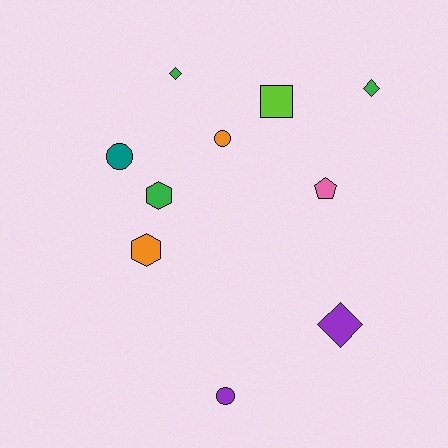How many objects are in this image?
There are 10 objects.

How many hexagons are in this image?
There are 2 hexagons.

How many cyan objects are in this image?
There are no cyan objects.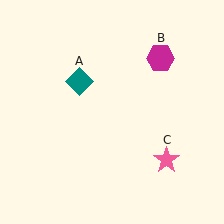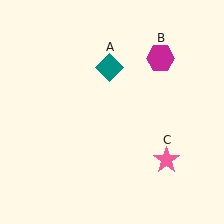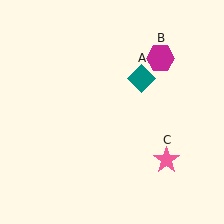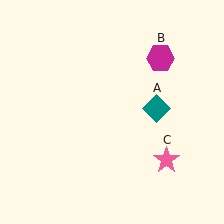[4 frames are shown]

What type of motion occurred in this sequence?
The teal diamond (object A) rotated clockwise around the center of the scene.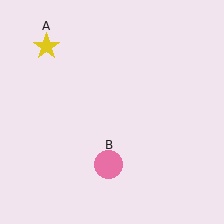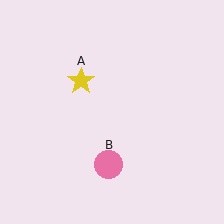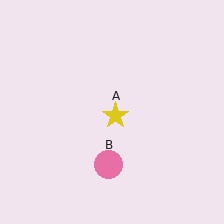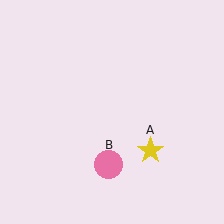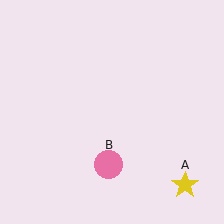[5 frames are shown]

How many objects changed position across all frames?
1 object changed position: yellow star (object A).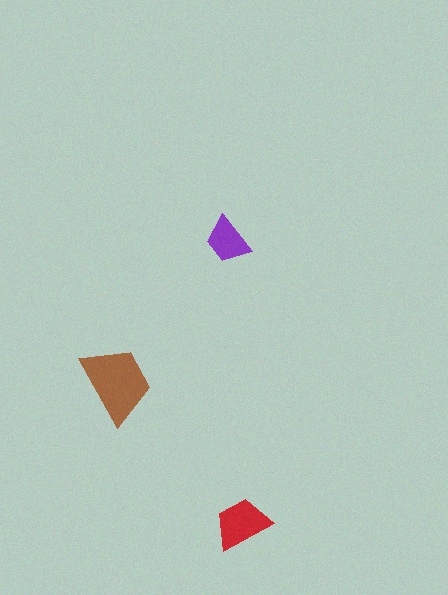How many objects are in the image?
There are 3 objects in the image.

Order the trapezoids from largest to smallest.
the brown one, the red one, the purple one.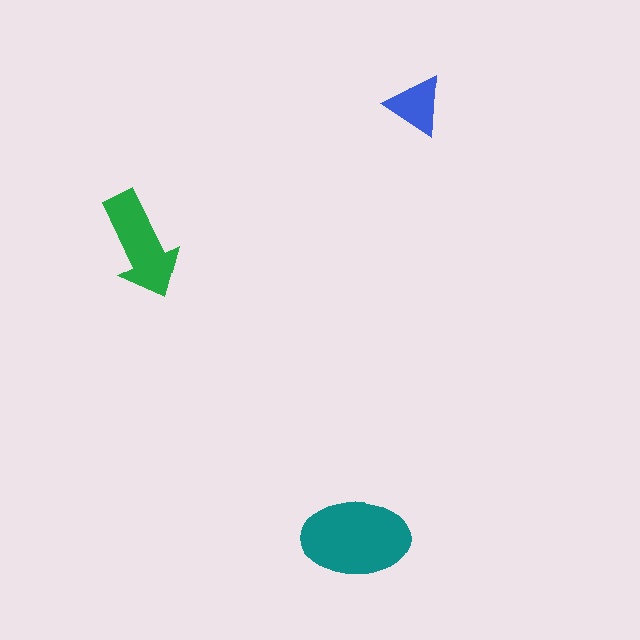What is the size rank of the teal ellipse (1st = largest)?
1st.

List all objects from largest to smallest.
The teal ellipse, the green arrow, the blue triangle.